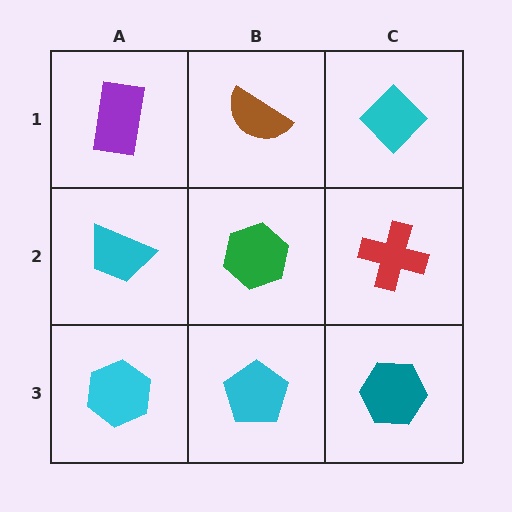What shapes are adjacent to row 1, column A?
A cyan trapezoid (row 2, column A), a brown semicircle (row 1, column B).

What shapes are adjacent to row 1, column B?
A green hexagon (row 2, column B), a purple rectangle (row 1, column A), a cyan diamond (row 1, column C).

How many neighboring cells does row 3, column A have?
2.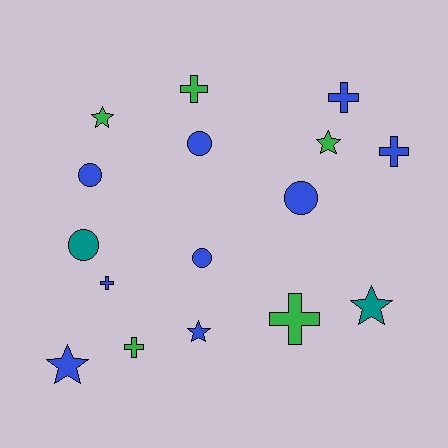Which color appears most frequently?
Blue, with 9 objects.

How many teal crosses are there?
There are no teal crosses.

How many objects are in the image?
There are 16 objects.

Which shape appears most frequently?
Cross, with 6 objects.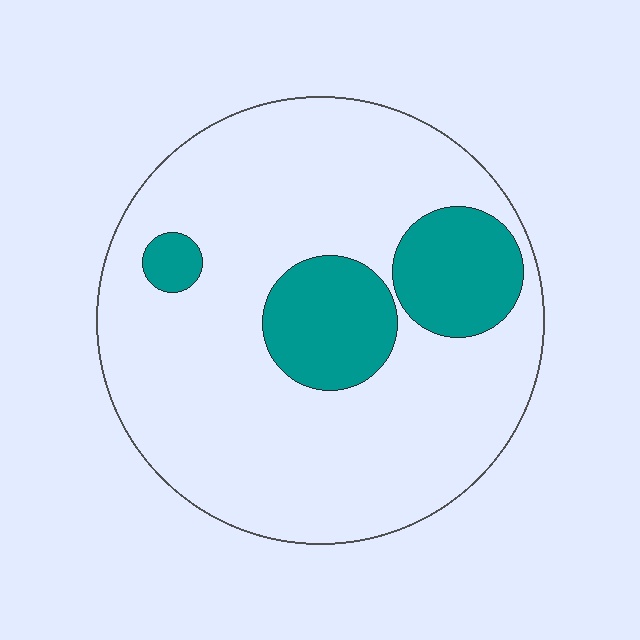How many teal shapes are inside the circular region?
3.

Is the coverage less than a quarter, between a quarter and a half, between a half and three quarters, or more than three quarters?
Less than a quarter.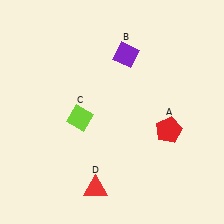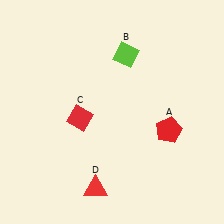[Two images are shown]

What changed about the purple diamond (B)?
In Image 1, B is purple. In Image 2, it changed to lime.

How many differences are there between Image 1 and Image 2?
There are 2 differences between the two images.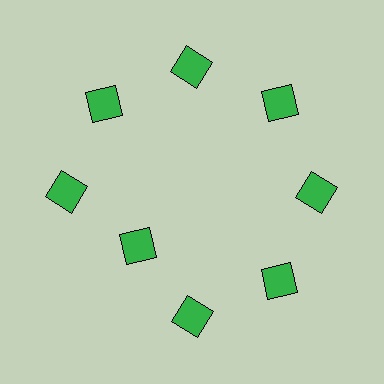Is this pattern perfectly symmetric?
No. The 8 green squares are arranged in a ring, but one element near the 8 o'clock position is pulled inward toward the center, breaking the 8-fold rotational symmetry.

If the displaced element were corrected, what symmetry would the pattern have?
It would have 8-fold rotational symmetry — the pattern would map onto itself every 45 degrees.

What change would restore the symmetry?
The symmetry would be restored by moving it outward, back onto the ring so that all 8 squares sit at equal angles and equal distance from the center.